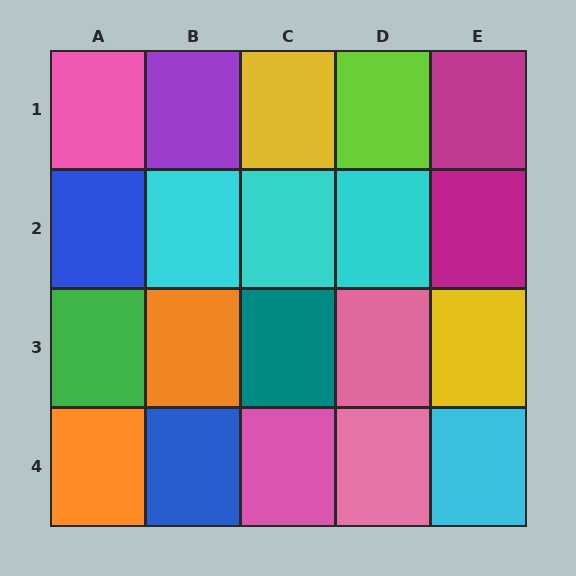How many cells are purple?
1 cell is purple.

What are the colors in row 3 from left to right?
Green, orange, teal, pink, yellow.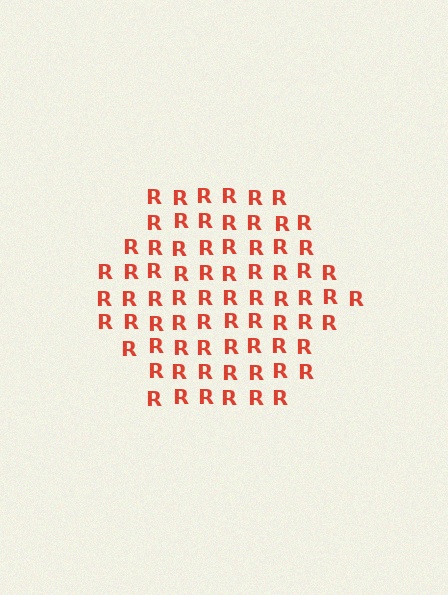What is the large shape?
The large shape is a hexagon.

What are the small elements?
The small elements are letter R's.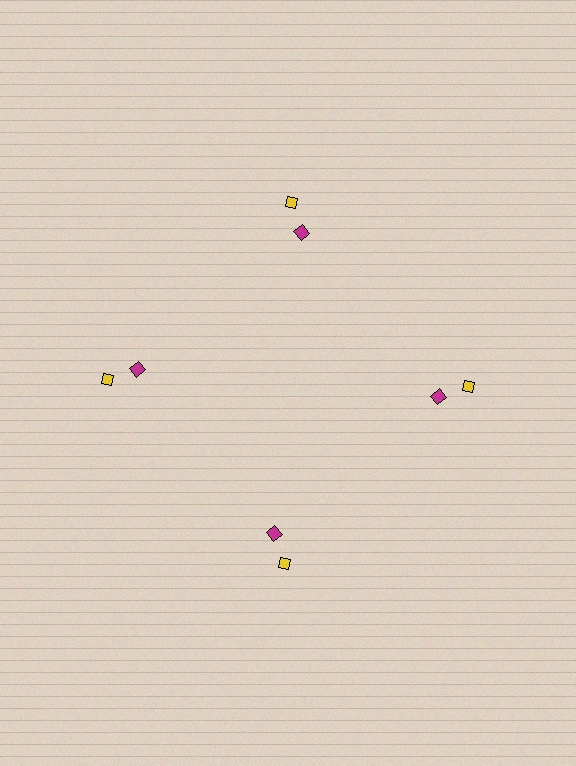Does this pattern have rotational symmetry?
Yes, this pattern has 4-fold rotational symmetry. It looks the same after rotating 90 degrees around the center.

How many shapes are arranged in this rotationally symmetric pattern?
There are 8 shapes, arranged in 4 groups of 2.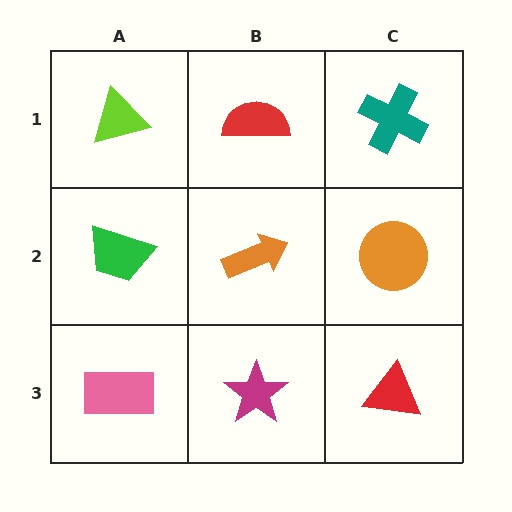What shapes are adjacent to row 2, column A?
A lime triangle (row 1, column A), a pink rectangle (row 3, column A), an orange arrow (row 2, column B).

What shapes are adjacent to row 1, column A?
A green trapezoid (row 2, column A), a red semicircle (row 1, column B).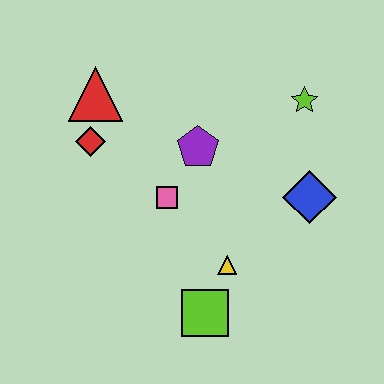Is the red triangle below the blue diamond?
No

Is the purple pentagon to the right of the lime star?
No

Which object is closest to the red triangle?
The red diamond is closest to the red triangle.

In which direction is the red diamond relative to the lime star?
The red diamond is to the left of the lime star.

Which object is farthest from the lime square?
The red triangle is farthest from the lime square.